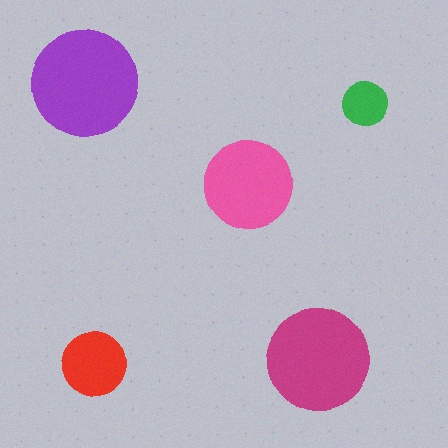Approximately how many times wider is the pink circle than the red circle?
About 1.5 times wider.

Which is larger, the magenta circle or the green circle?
The magenta one.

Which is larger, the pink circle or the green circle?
The pink one.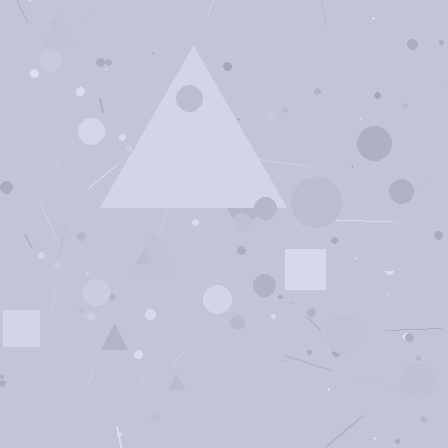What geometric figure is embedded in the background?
A triangle is embedded in the background.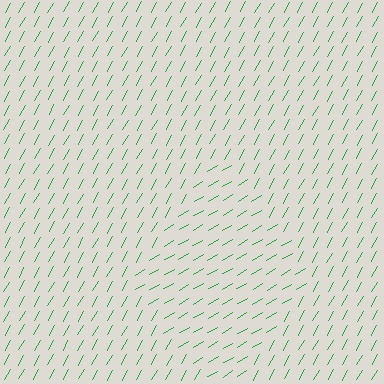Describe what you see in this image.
The image is filled with small green line segments. A diamond region in the image has lines oriented differently from the surrounding lines, creating a visible texture boundary.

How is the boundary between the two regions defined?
The boundary is defined purely by a change in line orientation (approximately 30 degrees difference). All lines are the same color and thickness.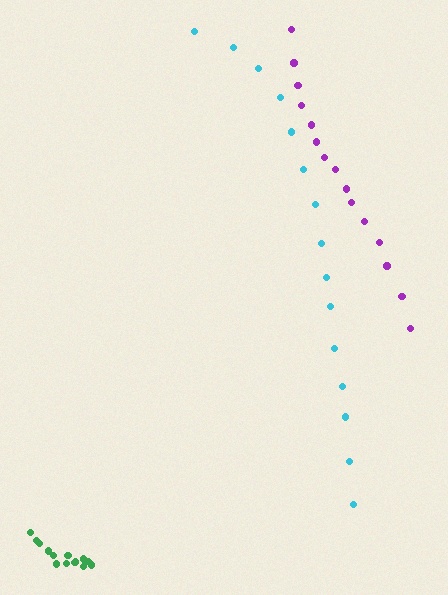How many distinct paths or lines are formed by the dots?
There are 3 distinct paths.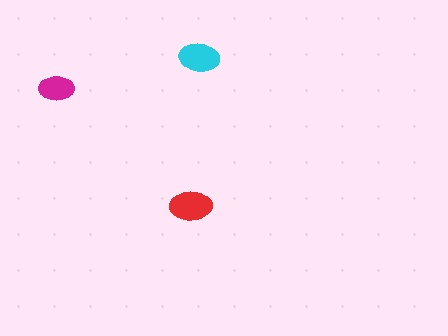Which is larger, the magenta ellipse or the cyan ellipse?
The cyan one.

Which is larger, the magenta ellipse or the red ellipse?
The red one.